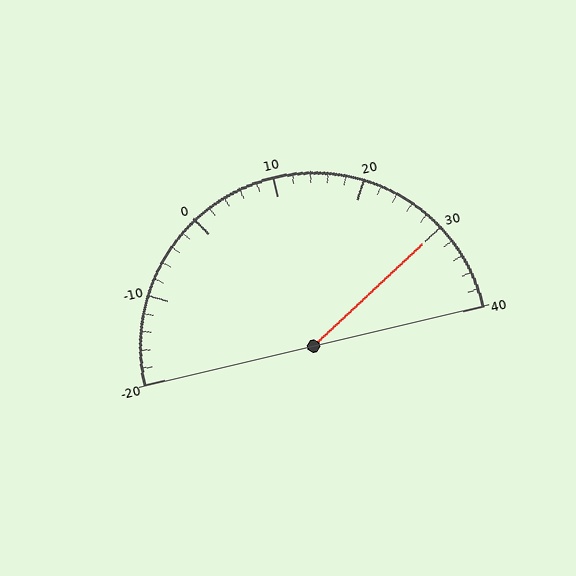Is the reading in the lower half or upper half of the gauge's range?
The reading is in the upper half of the range (-20 to 40).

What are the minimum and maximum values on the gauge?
The gauge ranges from -20 to 40.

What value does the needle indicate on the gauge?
The needle indicates approximately 30.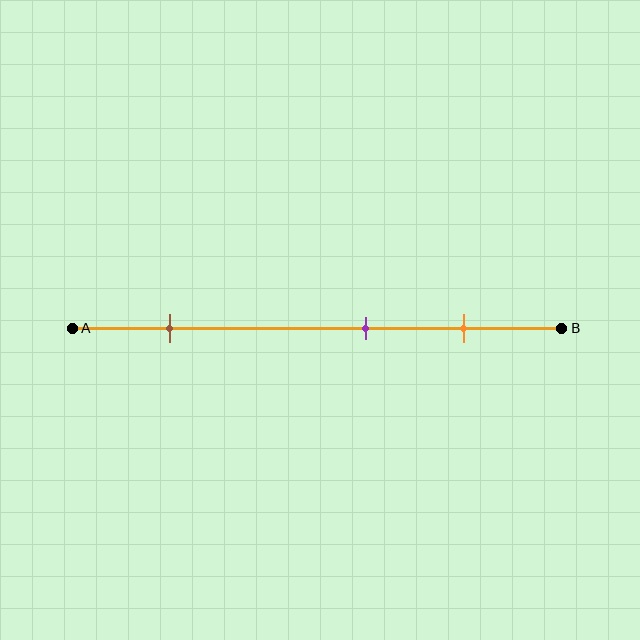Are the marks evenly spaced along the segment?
No, the marks are not evenly spaced.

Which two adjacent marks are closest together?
The purple and orange marks are the closest adjacent pair.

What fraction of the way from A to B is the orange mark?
The orange mark is approximately 80% (0.8) of the way from A to B.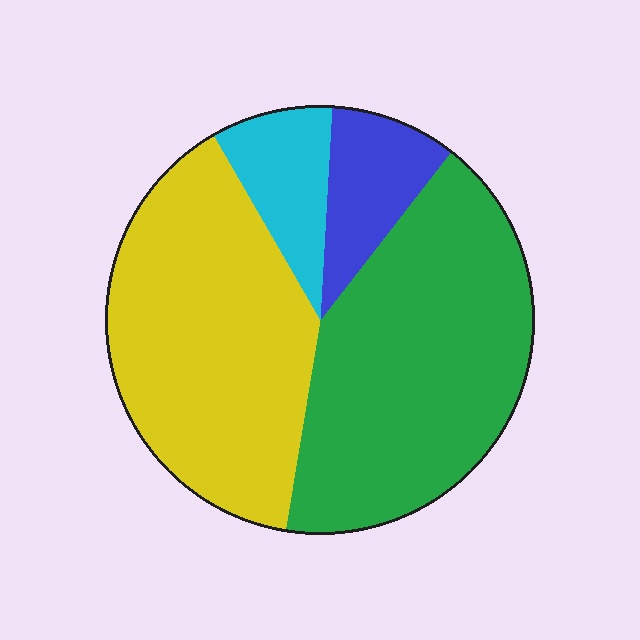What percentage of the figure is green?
Green takes up between a quarter and a half of the figure.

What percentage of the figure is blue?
Blue takes up about one tenth (1/10) of the figure.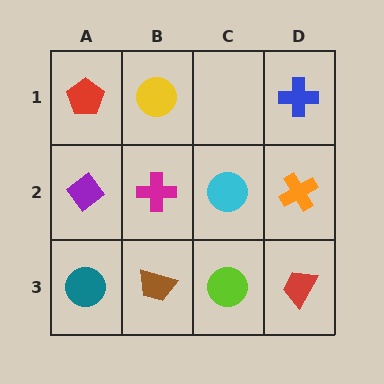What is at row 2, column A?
A purple diamond.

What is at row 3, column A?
A teal circle.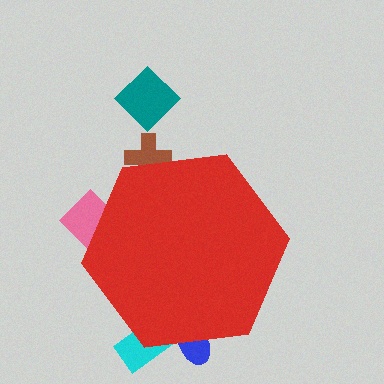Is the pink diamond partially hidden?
Yes, the pink diamond is partially hidden behind the red hexagon.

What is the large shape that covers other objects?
A red hexagon.